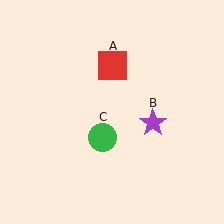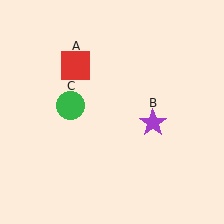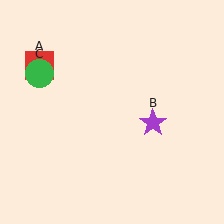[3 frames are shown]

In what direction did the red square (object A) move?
The red square (object A) moved left.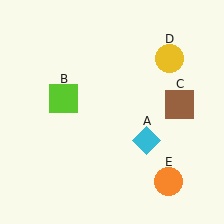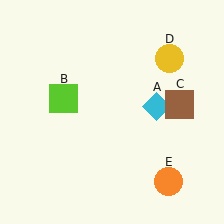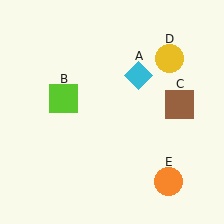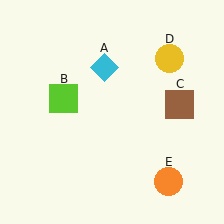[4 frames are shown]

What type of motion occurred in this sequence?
The cyan diamond (object A) rotated counterclockwise around the center of the scene.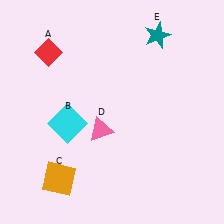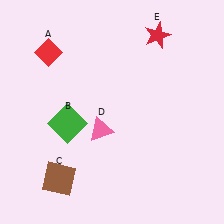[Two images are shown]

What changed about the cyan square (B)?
In Image 1, B is cyan. In Image 2, it changed to green.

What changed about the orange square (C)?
In Image 1, C is orange. In Image 2, it changed to brown.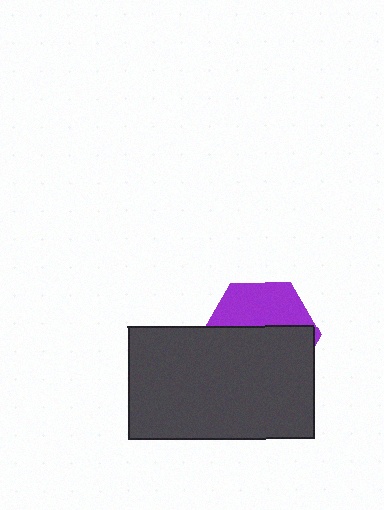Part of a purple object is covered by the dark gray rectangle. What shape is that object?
It is a hexagon.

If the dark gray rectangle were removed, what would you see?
You would see the complete purple hexagon.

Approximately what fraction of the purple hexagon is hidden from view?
Roughly 61% of the purple hexagon is hidden behind the dark gray rectangle.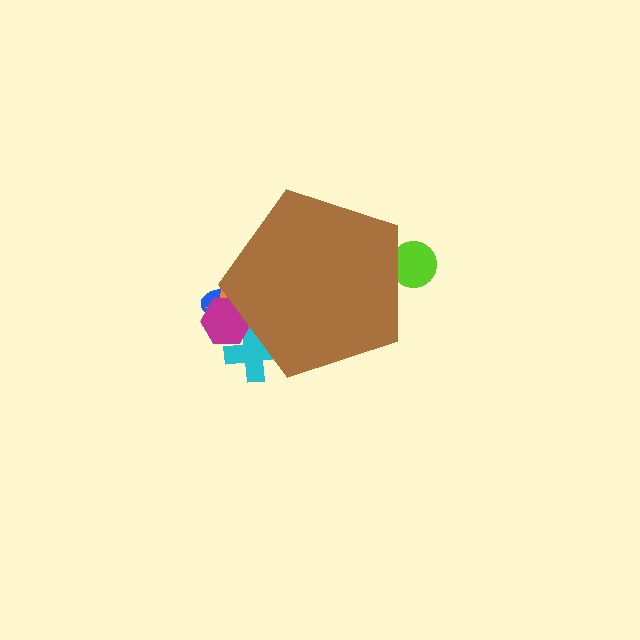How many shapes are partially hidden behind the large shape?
5 shapes are partially hidden.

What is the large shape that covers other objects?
A brown pentagon.